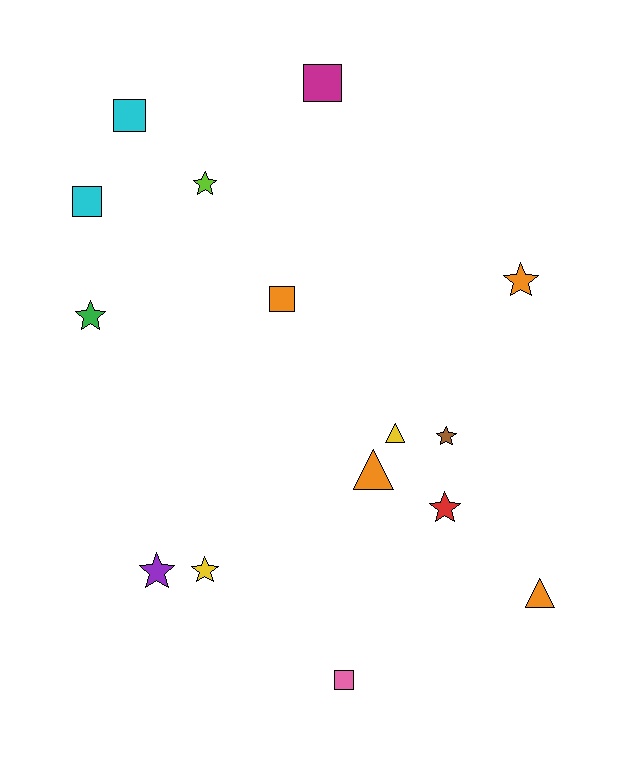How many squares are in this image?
There are 5 squares.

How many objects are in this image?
There are 15 objects.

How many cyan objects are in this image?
There are 2 cyan objects.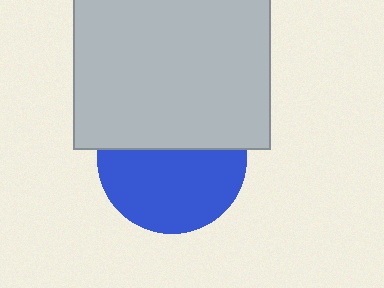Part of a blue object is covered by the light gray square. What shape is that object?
It is a circle.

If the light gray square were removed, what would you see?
You would see the complete blue circle.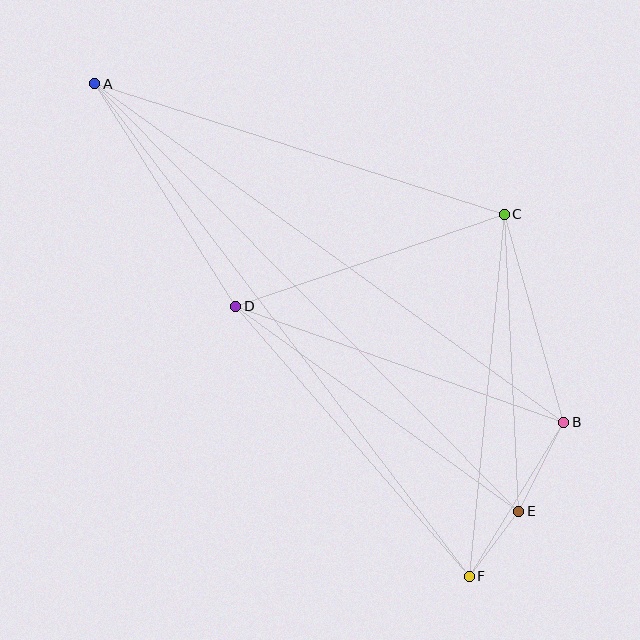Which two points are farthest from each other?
Points A and F are farthest from each other.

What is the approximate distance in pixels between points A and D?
The distance between A and D is approximately 264 pixels.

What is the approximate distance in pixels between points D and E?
The distance between D and E is approximately 349 pixels.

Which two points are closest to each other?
Points E and F are closest to each other.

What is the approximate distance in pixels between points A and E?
The distance between A and E is approximately 602 pixels.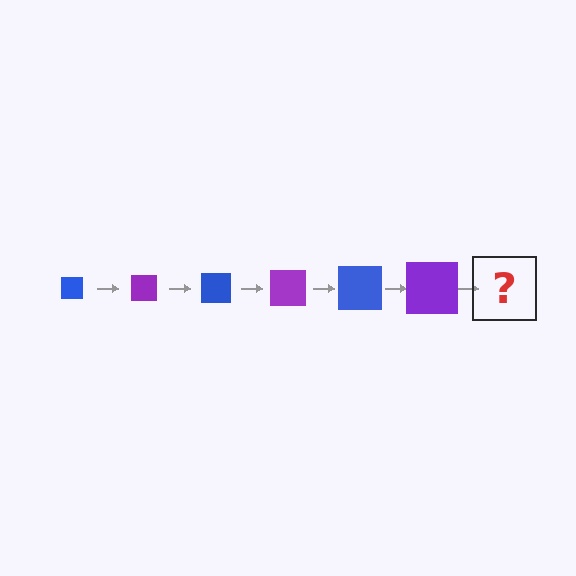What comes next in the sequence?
The next element should be a blue square, larger than the previous one.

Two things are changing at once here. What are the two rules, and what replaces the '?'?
The two rules are that the square grows larger each step and the color cycles through blue and purple. The '?' should be a blue square, larger than the previous one.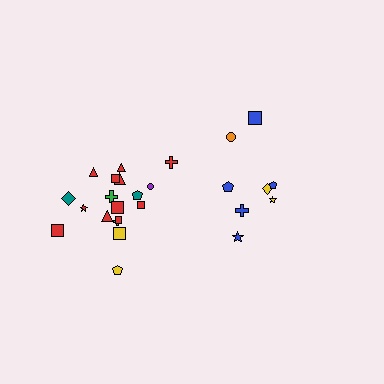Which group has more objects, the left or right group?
The left group.